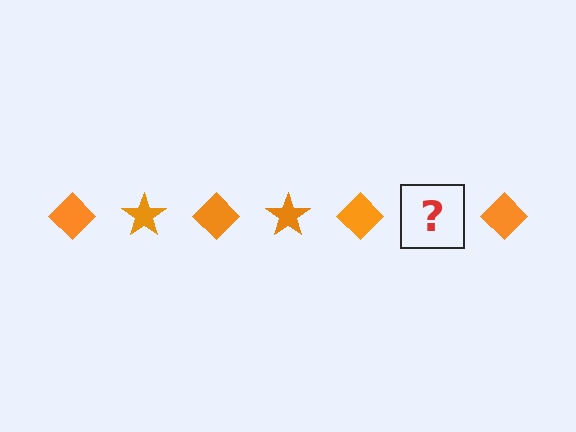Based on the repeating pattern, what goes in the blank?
The blank should be an orange star.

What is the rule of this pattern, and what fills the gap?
The rule is that the pattern cycles through diamond, star shapes in orange. The gap should be filled with an orange star.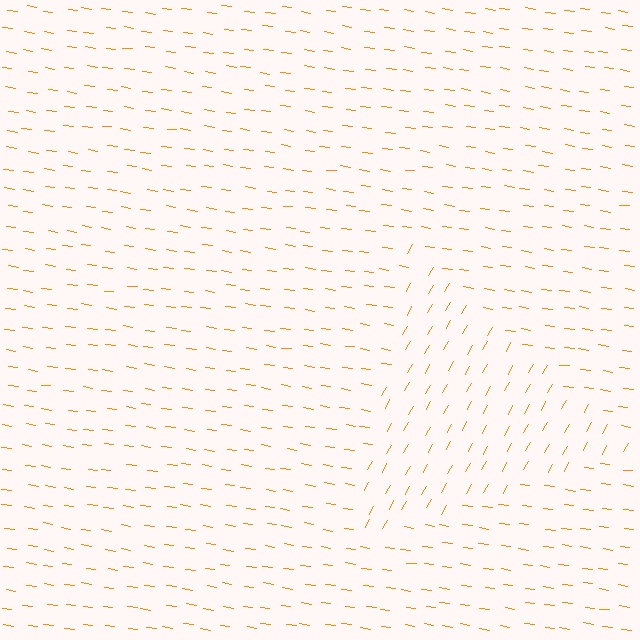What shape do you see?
I see a triangle.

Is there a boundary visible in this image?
Yes, there is a texture boundary formed by a change in line orientation.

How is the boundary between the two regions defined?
The boundary is defined purely by a change in line orientation (approximately 69 degrees difference). All lines are the same color and thickness.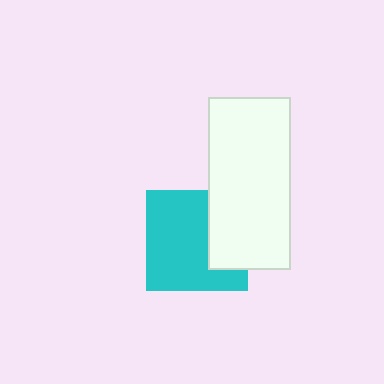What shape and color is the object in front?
The object in front is a white rectangle.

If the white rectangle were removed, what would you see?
You would see the complete cyan square.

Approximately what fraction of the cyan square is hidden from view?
Roughly 31% of the cyan square is hidden behind the white rectangle.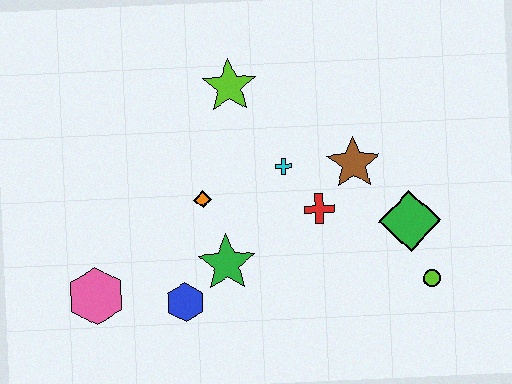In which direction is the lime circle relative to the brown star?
The lime circle is below the brown star.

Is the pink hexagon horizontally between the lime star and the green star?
No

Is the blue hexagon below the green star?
Yes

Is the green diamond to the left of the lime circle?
Yes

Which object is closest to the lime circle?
The green diamond is closest to the lime circle.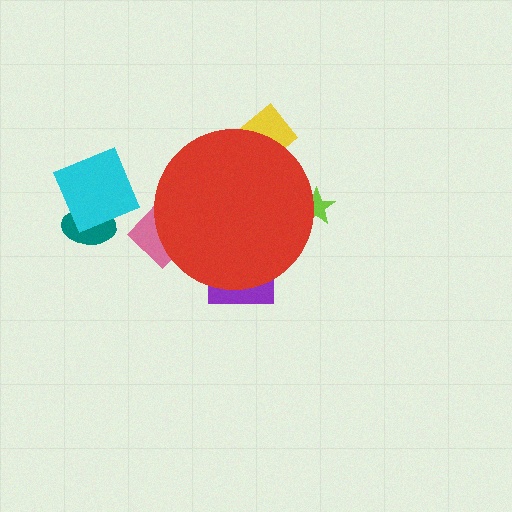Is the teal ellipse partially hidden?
No, the teal ellipse is fully visible.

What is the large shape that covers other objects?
A red circle.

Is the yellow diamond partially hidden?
Yes, the yellow diamond is partially hidden behind the red circle.